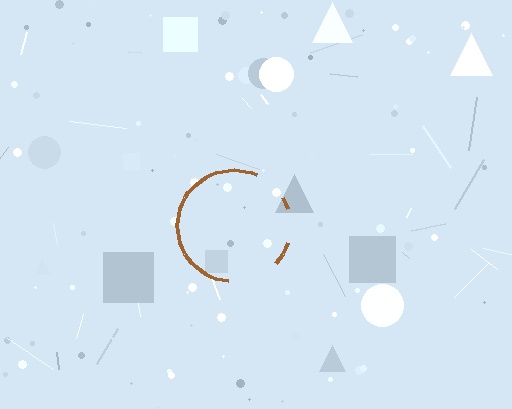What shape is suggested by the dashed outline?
The dashed outline suggests a circle.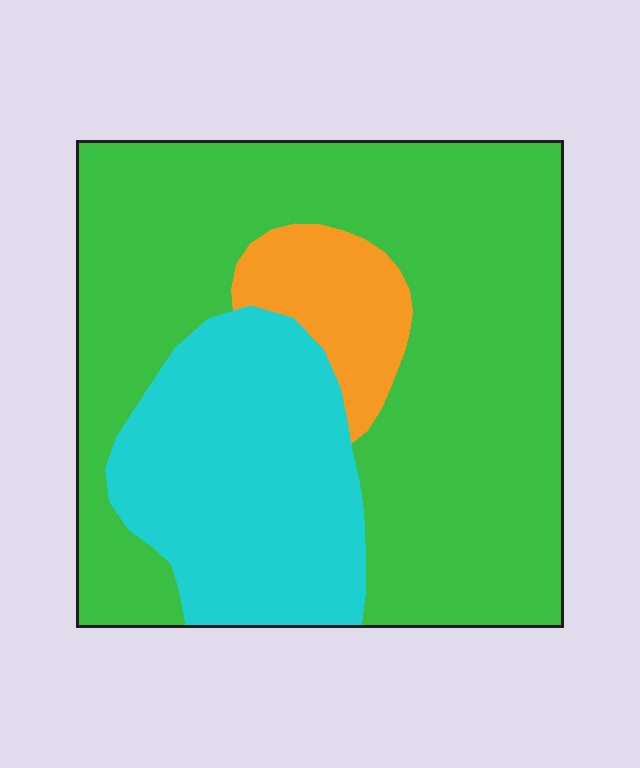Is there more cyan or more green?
Green.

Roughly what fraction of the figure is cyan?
Cyan covers roughly 25% of the figure.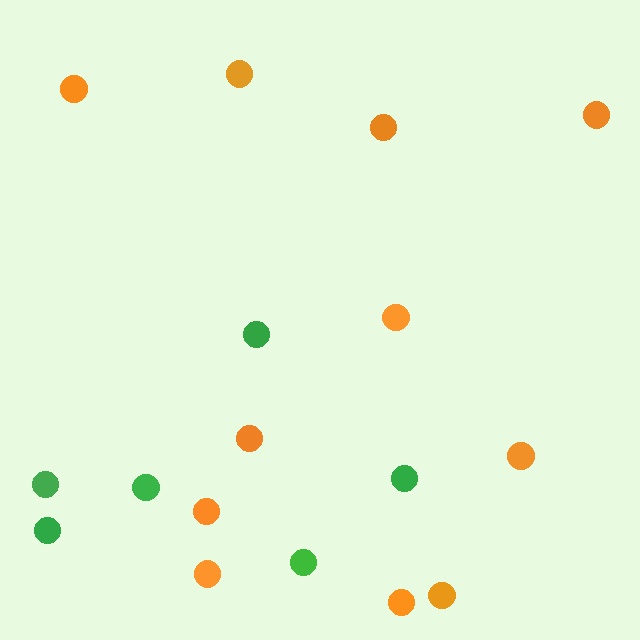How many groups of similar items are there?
There are 2 groups: one group of green circles (6) and one group of orange circles (11).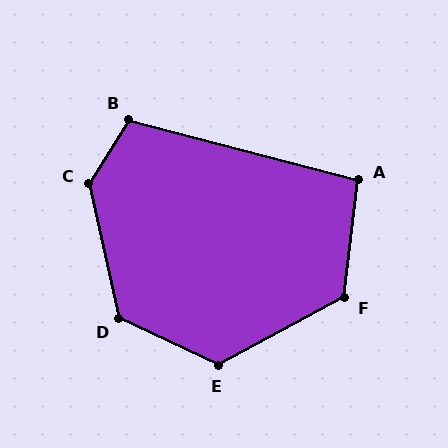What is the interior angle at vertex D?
Approximately 128 degrees (obtuse).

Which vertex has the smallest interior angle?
A, at approximately 98 degrees.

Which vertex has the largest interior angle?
C, at approximately 135 degrees.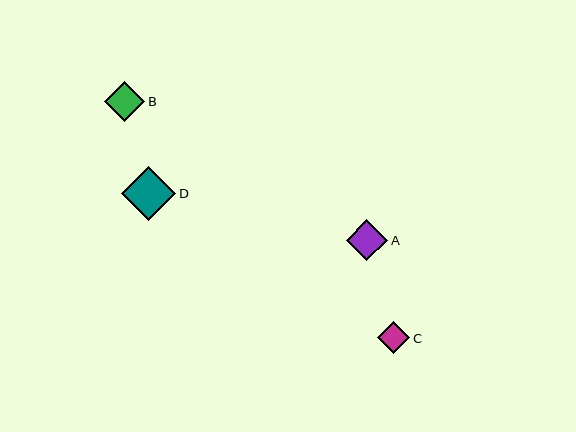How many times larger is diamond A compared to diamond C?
Diamond A is approximately 1.3 times the size of diamond C.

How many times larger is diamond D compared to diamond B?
Diamond D is approximately 1.3 times the size of diamond B.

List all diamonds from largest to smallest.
From largest to smallest: D, A, B, C.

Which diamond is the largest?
Diamond D is the largest with a size of approximately 54 pixels.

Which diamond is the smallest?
Diamond C is the smallest with a size of approximately 32 pixels.